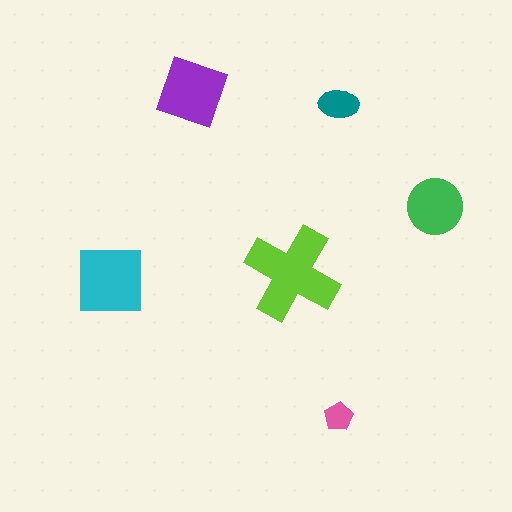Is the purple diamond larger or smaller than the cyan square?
Smaller.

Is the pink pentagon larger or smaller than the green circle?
Smaller.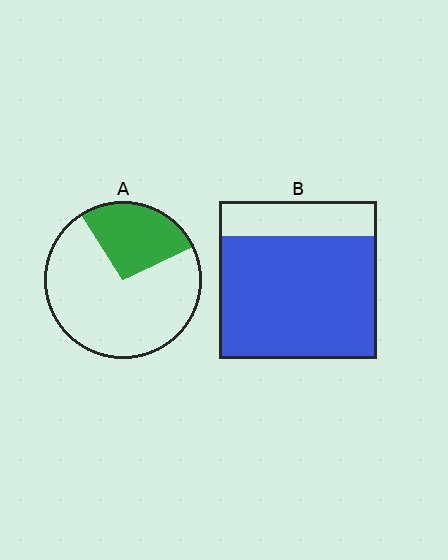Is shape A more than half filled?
No.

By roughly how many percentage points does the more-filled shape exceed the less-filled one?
By roughly 50 percentage points (B over A).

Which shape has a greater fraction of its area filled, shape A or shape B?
Shape B.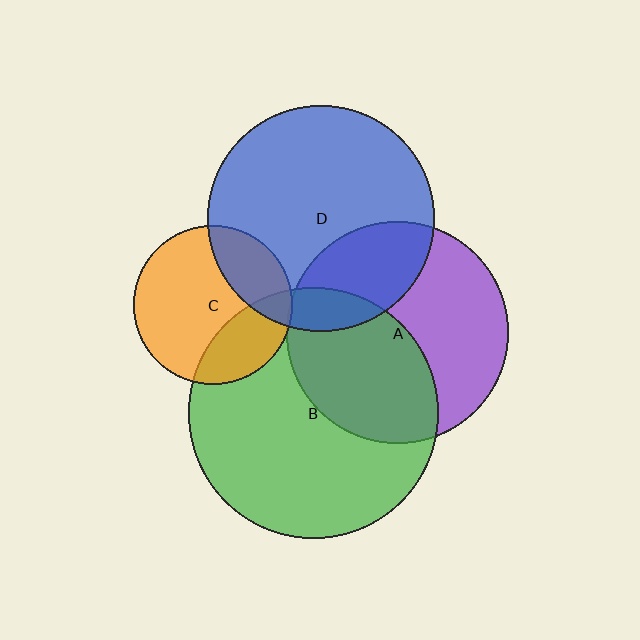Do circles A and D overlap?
Yes.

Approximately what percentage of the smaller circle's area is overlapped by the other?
Approximately 30%.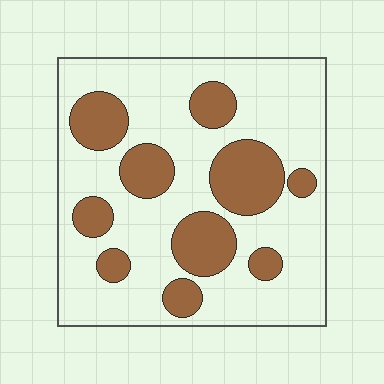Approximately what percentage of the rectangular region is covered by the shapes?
Approximately 30%.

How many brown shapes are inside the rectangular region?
10.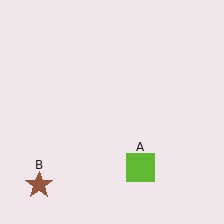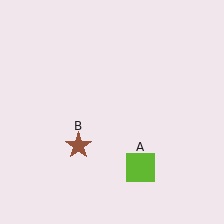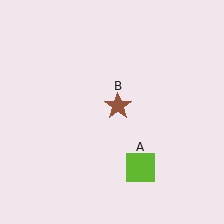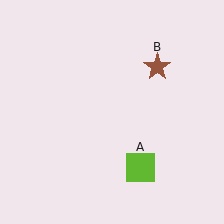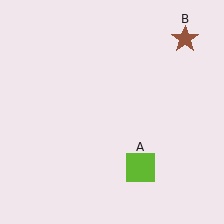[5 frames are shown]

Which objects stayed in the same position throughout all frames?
Lime square (object A) remained stationary.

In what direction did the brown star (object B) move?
The brown star (object B) moved up and to the right.